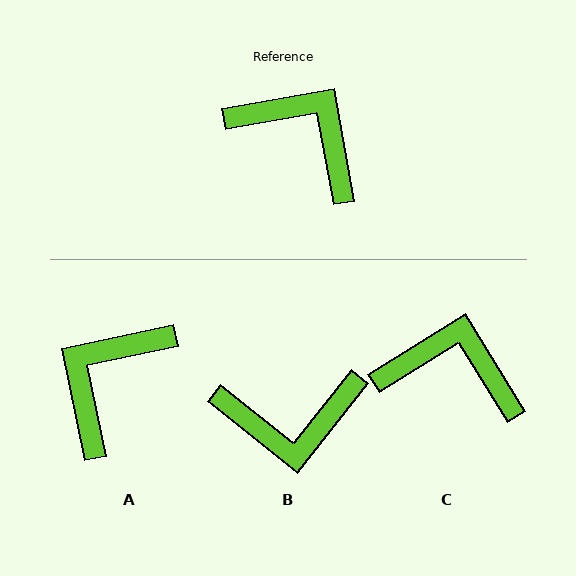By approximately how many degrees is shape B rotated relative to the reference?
Approximately 139 degrees clockwise.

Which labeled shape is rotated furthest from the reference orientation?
B, about 139 degrees away.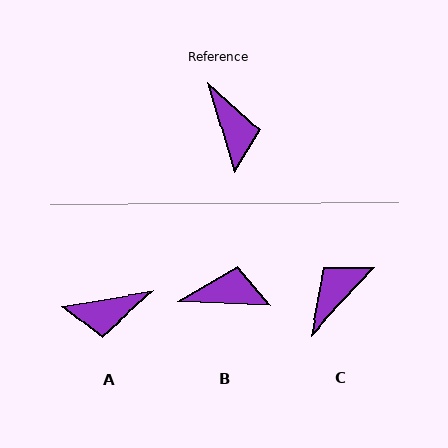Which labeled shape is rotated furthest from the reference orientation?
C, about 121 degrees away.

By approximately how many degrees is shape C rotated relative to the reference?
Approximately 121 degrees counter-clockwise.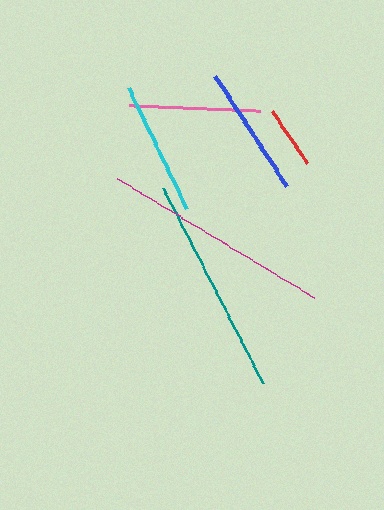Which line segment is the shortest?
The red line is the shortest at approximately 63 pixels.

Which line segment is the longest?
The magenta line is the longest at approximately 230 pixels.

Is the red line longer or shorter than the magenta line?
The magenta line is longer than the red line.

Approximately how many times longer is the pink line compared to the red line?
The pink line is approximately 2.1 times the length of the red line.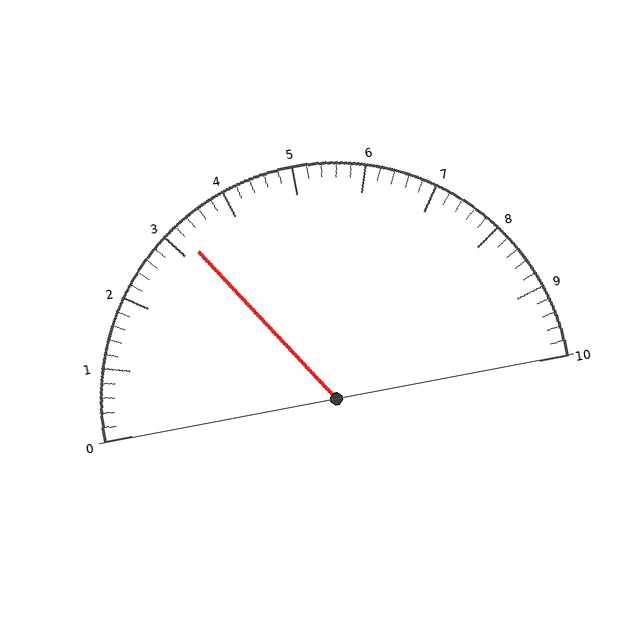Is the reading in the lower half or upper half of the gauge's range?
The reading is in the lower half of the range (0 to 10).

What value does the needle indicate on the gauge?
The needle indicates approximately 3.2.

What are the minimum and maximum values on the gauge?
The gauge ranges from 0 to 10.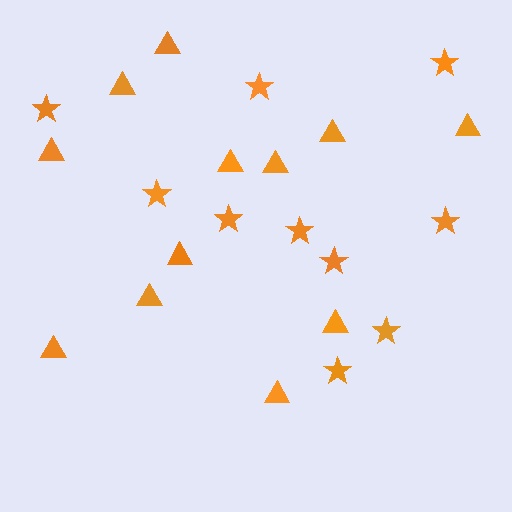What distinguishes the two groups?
There are 2 groups: one group of stars (10) and one group of triangles (12).